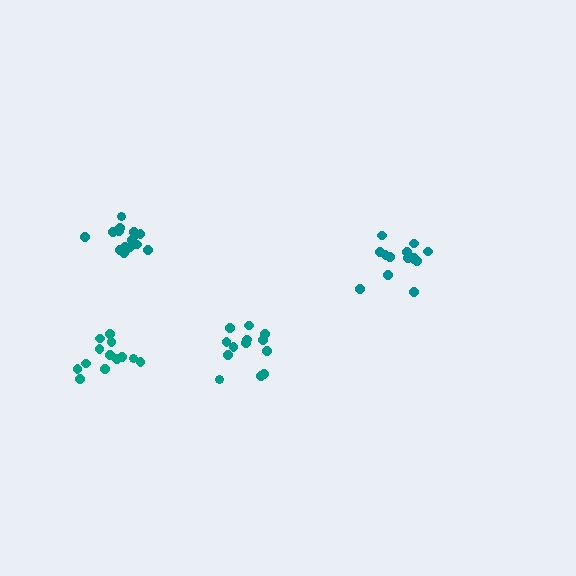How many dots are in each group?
Group 1: 13 dots, Group 2: 13 dots, Group 3: 14 dots, Group 4: 17 dots (57 total).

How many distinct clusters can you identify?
There are 4 distinct clusters.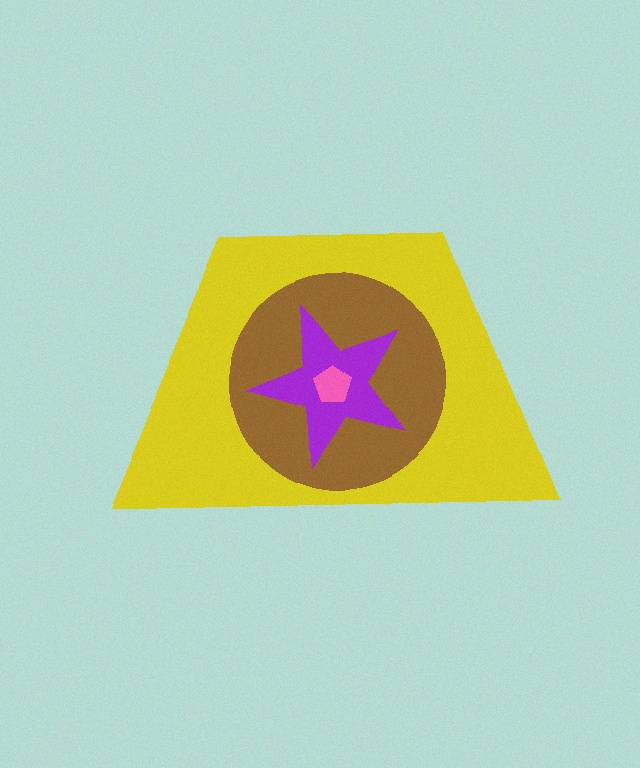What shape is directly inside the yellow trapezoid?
The brown circle.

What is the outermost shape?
The yellow trapezoid.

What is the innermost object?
The pink pentagon.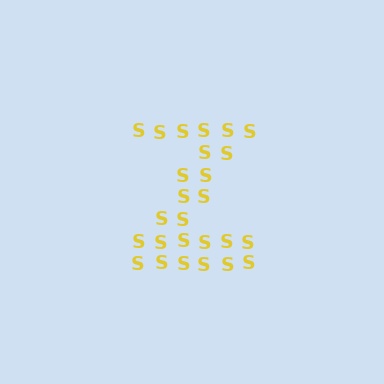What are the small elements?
The small elements are letter S's.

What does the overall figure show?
The overall figure shows the letter Z.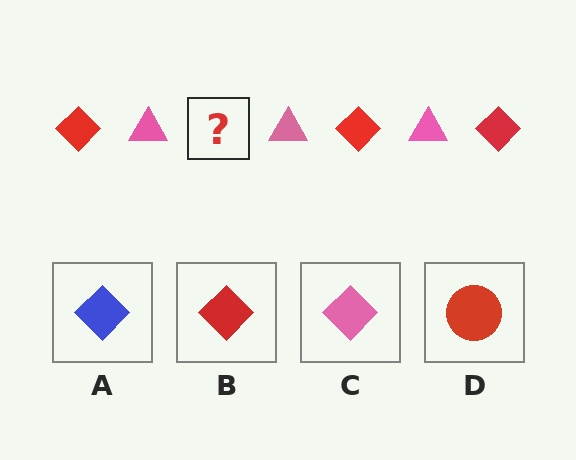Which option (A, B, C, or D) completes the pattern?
B.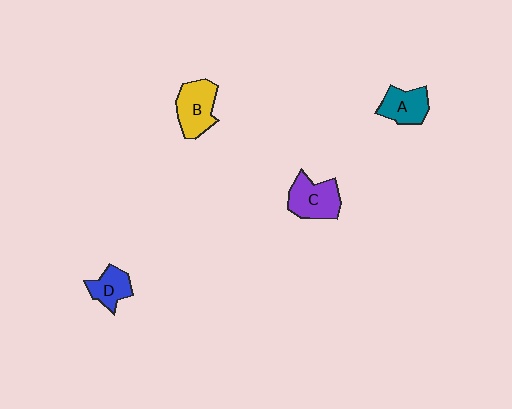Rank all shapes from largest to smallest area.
From largest to smallest: B (yellow), C (purple), A (teal), D (blue).